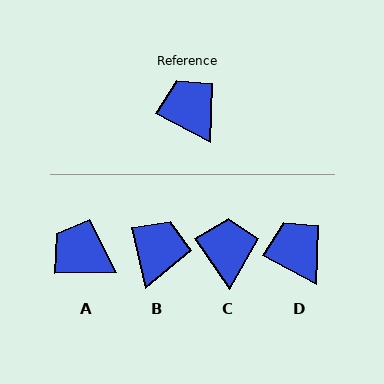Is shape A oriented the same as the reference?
No, it is off by about 29 degrees.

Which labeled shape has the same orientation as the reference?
D.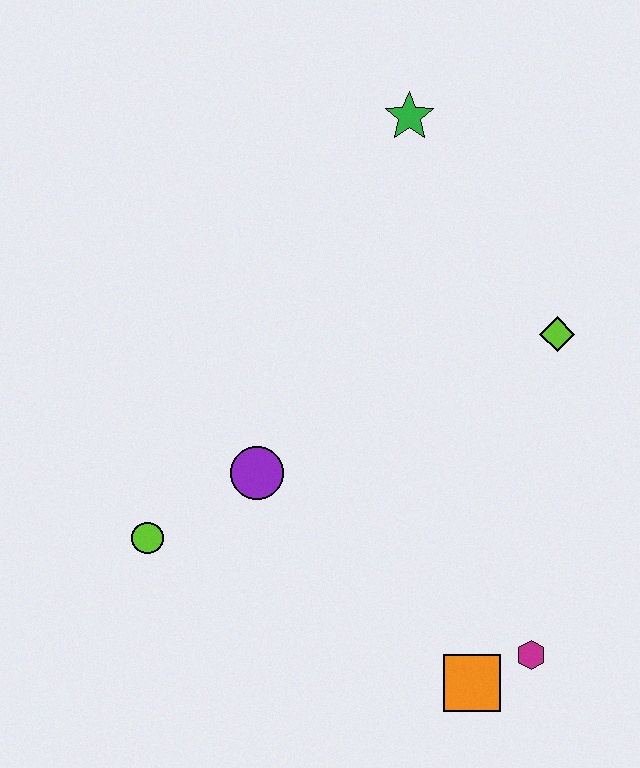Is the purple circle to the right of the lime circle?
Yes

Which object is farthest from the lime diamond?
The lime circle is farthest from the lime diamond.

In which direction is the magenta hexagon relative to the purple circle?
The magenta hexagon is to the right of the purple circle.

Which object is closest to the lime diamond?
The green star is closest to the lime diamond.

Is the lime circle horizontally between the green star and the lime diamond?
No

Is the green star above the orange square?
Yes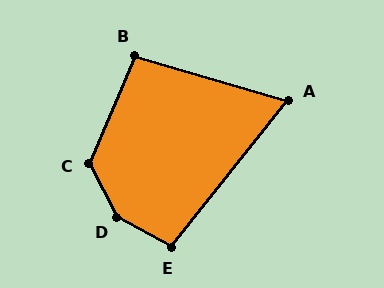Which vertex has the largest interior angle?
D, at approximately 146 degrees.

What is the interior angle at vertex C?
Approximately 129 degrees (obtuse).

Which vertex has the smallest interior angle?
A, at approximately 68 degrees.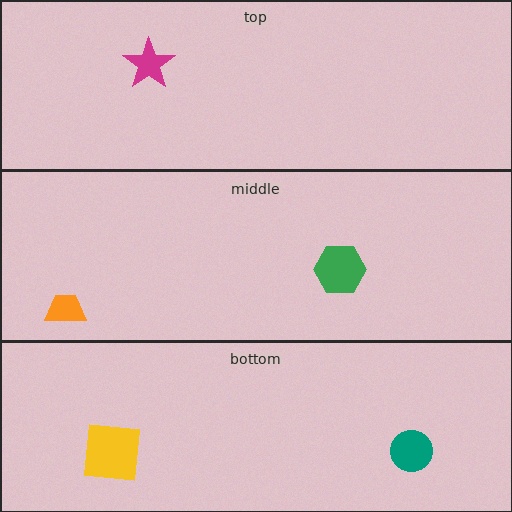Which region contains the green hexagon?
The middle region.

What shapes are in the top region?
The magenta star.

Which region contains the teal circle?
The bottom region.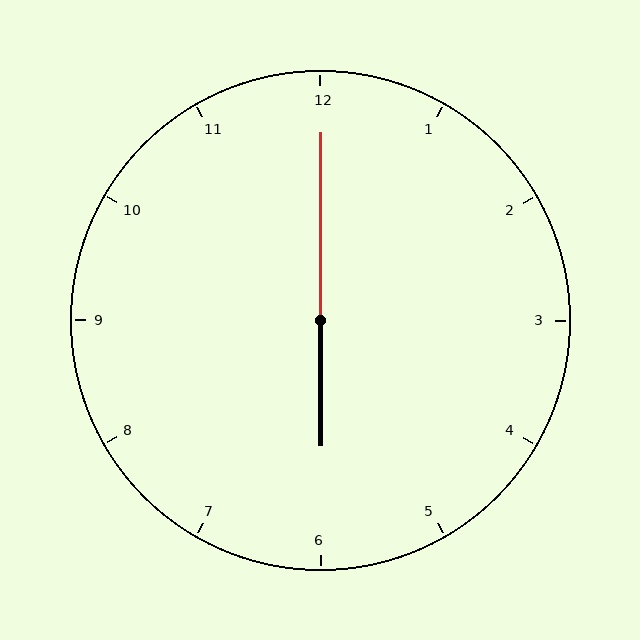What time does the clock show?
6:00.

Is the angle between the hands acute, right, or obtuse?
It is obtuse.